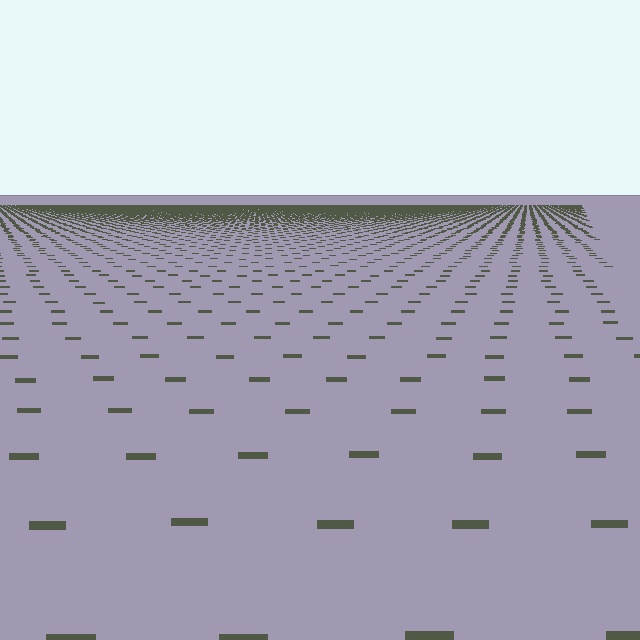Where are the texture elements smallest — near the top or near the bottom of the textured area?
Near the top.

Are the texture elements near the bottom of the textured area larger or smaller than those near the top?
Larger. Near the bottom, elements are closer to the viewer and appear at a bigger on-screen size.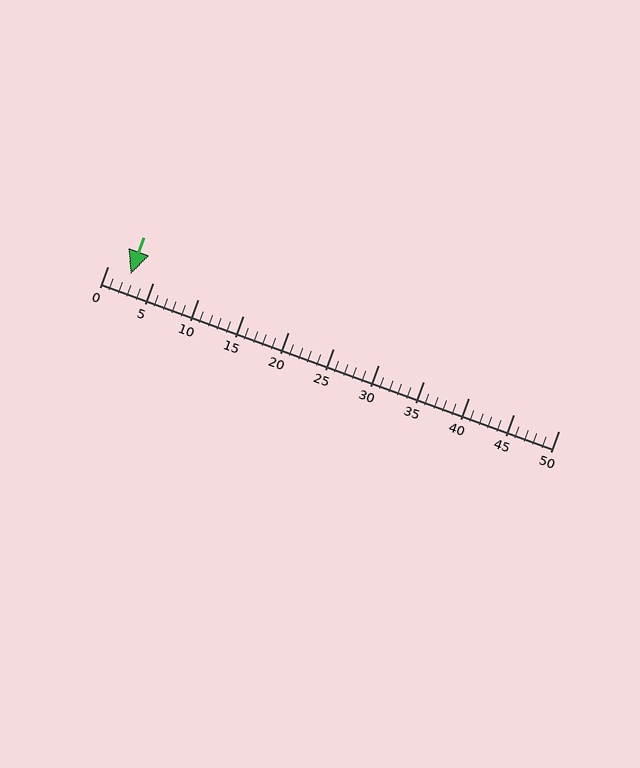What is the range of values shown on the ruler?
The ruler shows values from 0 to 50.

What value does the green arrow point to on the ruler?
The green arrow points to approximately 2.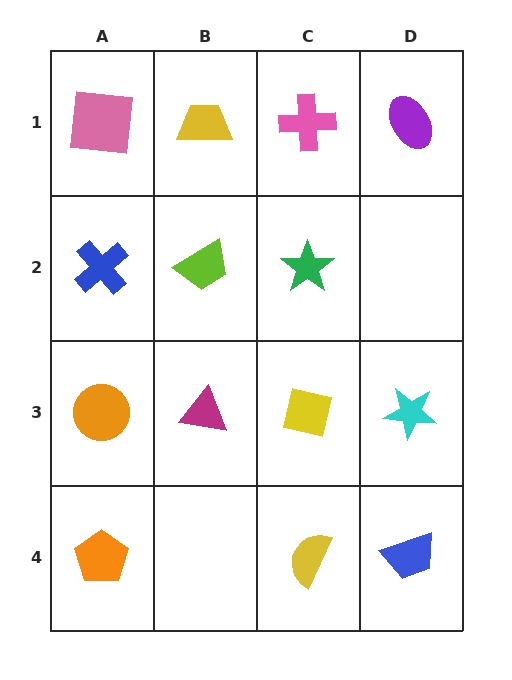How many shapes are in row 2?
3 shapes.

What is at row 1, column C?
A pink cross.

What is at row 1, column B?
A yellow trapezoid.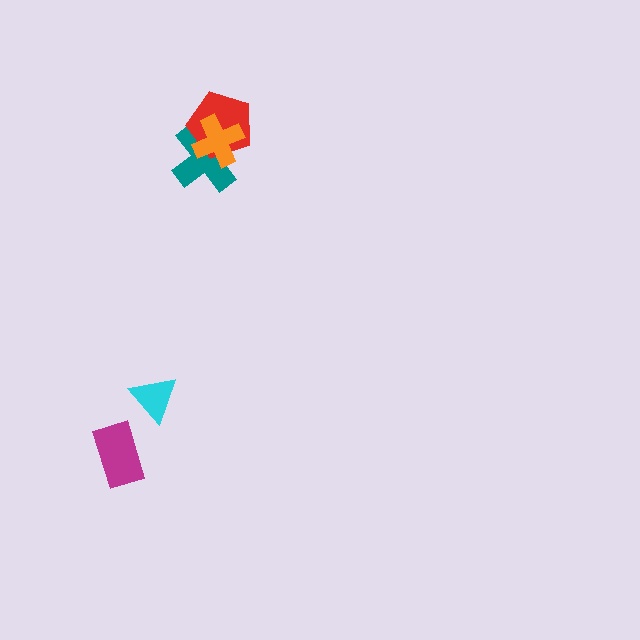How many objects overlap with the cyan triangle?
0 objects overlap with the cyan triangle.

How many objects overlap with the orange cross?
2 objects overlap with the orange cross.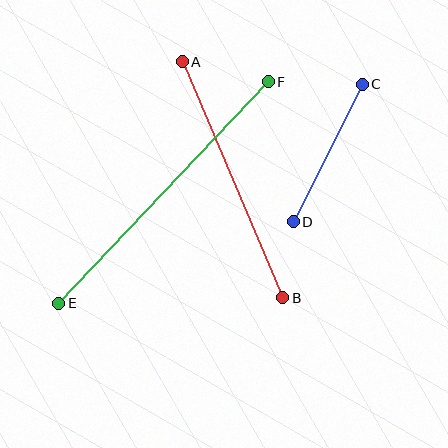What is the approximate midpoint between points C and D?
The midpoint is at approximately (328, 153) pixels.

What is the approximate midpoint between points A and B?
The midpoint is at approximately (232, 180) pixels.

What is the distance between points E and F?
The distance is approximately 305 pixels.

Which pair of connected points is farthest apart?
Points E and F are farthest apart.